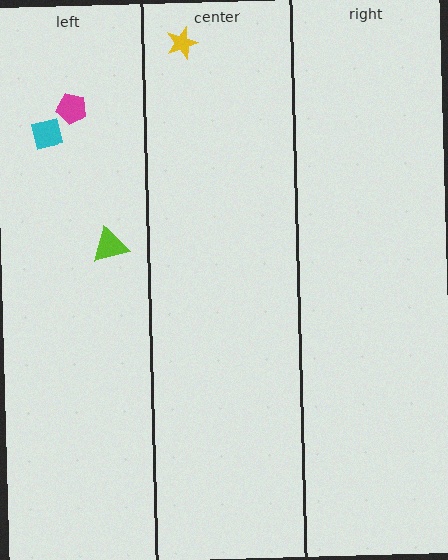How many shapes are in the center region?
1.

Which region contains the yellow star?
The center region.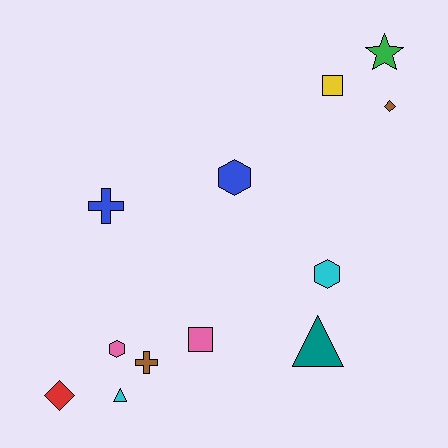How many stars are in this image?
There is 1 star.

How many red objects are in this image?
There is 1 red object.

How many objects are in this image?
There are 12 objects.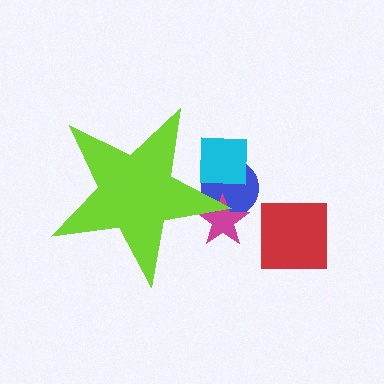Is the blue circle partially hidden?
Yes, the blue circle is partially hidden behind the lime star.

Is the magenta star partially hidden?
Yes, the magenta star is partially hidden behind the lime star.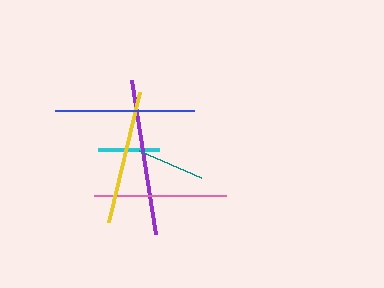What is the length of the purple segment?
The purple segment is approximately 156 pixels long.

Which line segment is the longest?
The purple line is the longest at approximately 156 pixels.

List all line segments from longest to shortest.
From longest to shortest: purple, blue, yellow, pink, teal, cyan.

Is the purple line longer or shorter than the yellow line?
The purple line is longer than the yellow line.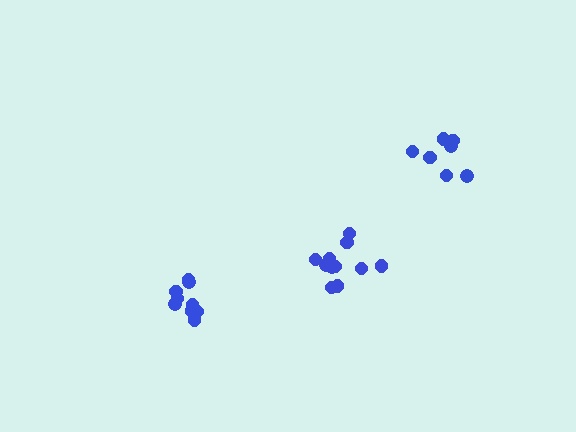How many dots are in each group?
Group 1: 7 dots, Group 2: 9 dots, Group 3: 11 dots (27 total).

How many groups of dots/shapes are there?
There are 3 groups.